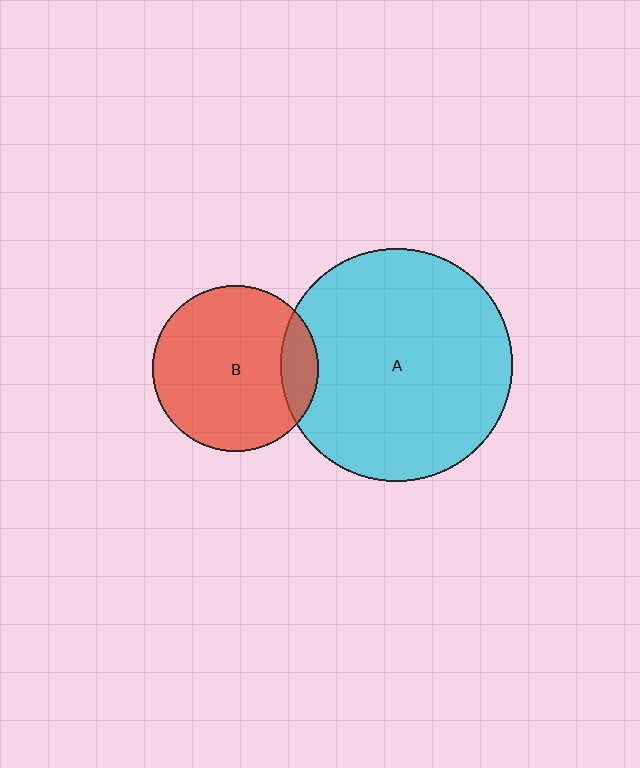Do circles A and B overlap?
Yes.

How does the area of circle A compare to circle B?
Approximately 2.0 times.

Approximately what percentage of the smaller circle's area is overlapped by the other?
Approximately 15%.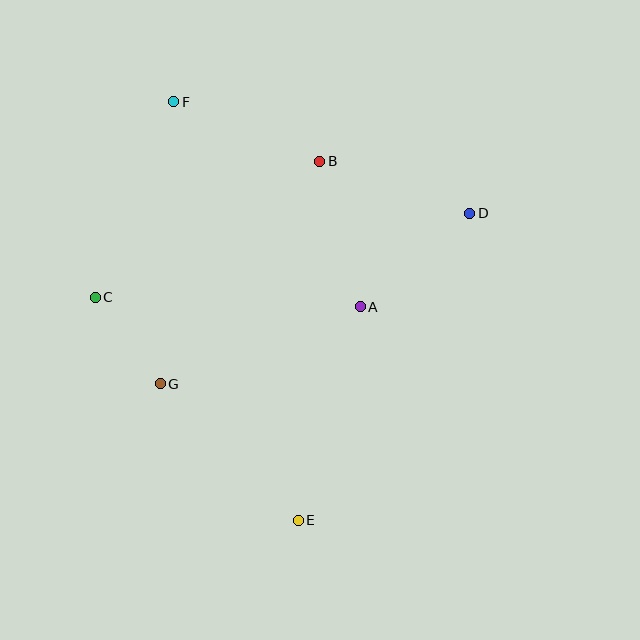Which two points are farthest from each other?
Points E and F are farthest from each other.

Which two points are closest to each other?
Points C and G are closest to each other.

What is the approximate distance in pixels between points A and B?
The distance between A and B is approximately 151 pixels.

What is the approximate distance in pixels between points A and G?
The distance between A and G is approximately 214 pixels.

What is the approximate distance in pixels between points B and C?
The distance between B and C is approximately 263 pixels.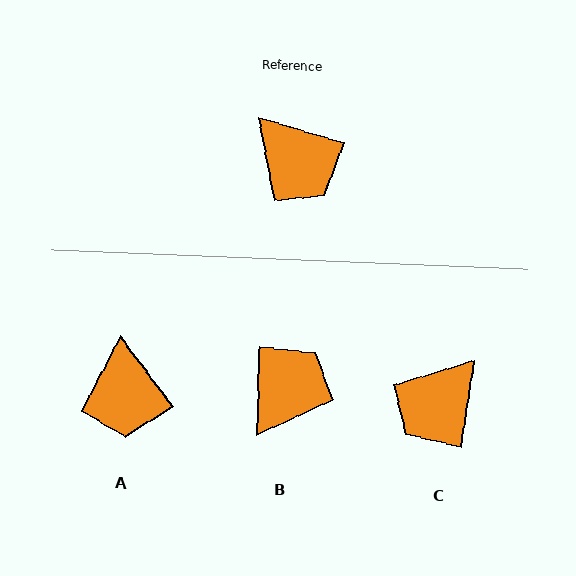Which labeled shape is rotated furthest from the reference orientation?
B, about 104 degrees away.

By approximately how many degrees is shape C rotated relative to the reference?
Approximately 83 degrees clockwise.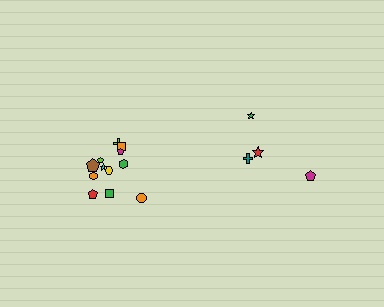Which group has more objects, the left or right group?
The left group.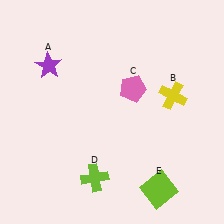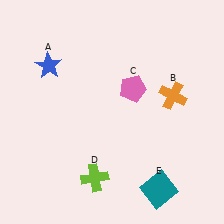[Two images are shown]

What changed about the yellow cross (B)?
In Image 1, B is yellow. In Image 2, it changed to orange.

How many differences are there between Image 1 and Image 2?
There are 3 differences between the two images.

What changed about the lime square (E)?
In Image 1, E is lime. In Image 2, it changed to teal.